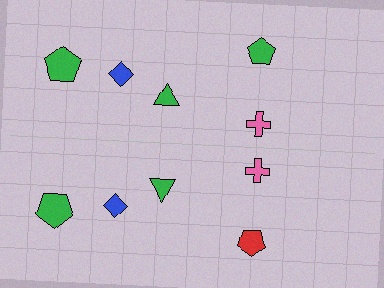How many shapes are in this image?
There are 10 shapes in this image.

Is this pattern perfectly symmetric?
No, the pattern is not perfectly symmetric. The red pentagon on the bottom side breaks the symmetry — its mirror counterpart is green.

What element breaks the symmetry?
The red pentagon on the bottom side breaks the symmetry — its mirror counterpart is green.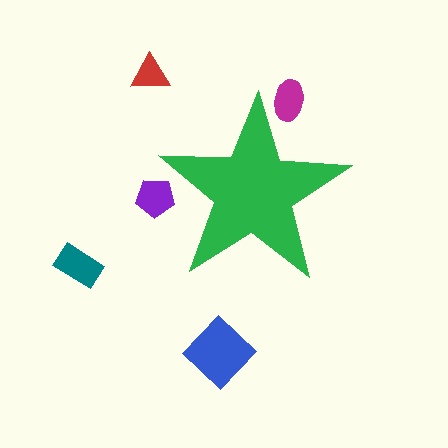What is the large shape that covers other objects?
A green star.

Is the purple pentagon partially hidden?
Yes, the purple pentagon is partially hidden behind the green star.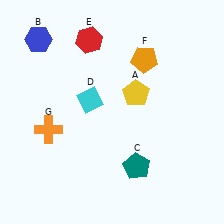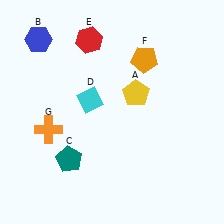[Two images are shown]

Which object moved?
The teal pentagon (C) moved left.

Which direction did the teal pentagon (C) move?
The teal pentagon (C) moved left.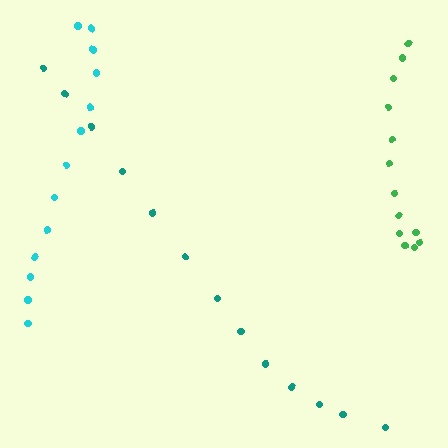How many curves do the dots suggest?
There are 3 distinct paths.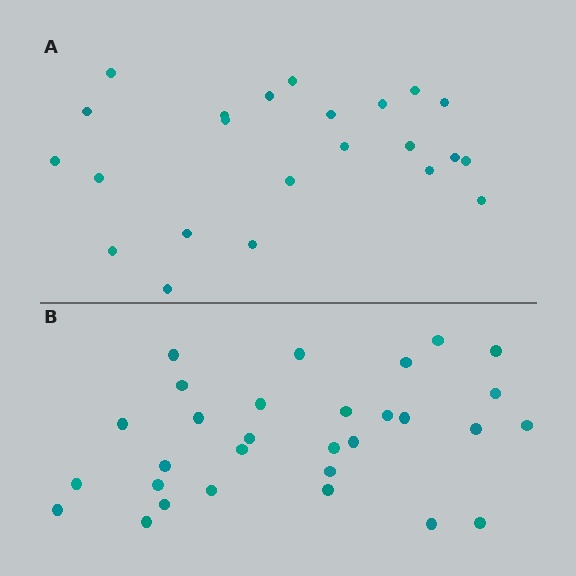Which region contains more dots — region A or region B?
Region B (the bottom region) has more dots.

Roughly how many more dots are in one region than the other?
Region B has roughly 8 or so more dots than region A.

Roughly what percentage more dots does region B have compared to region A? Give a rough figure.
About 30% more.